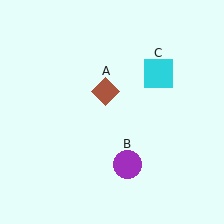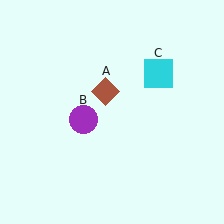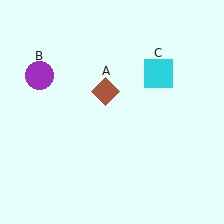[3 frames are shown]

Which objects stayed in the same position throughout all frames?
Brown diamond (object A) and cyan square (object C) remained stationary.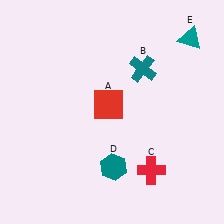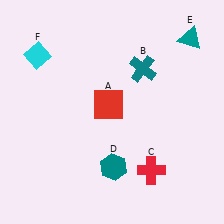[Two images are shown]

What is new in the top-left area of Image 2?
A cyan diamond (F) was added in the top-left area of Image 2.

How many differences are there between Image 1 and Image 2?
There is 1 difference between the two images.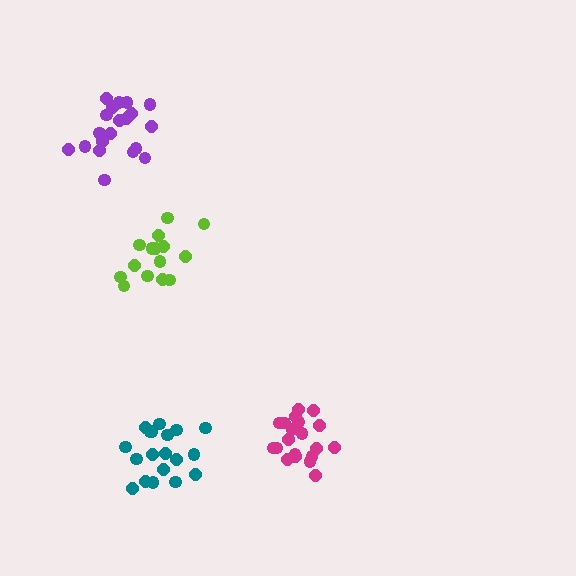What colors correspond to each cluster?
The clusters are colored: teal, purple, lime, magenta.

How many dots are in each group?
Group 1: 19 dots, Group 2: 21 dots, Group 3: 15 dots, Group 4: 20 dots (75 total).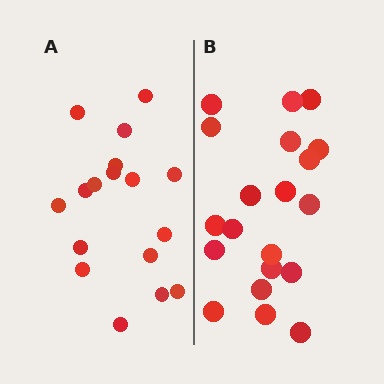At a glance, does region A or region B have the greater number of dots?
Region B (the right region) has more dots.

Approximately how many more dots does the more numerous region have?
Region B has just a few more — roughly 2 or 3 more dots than region A.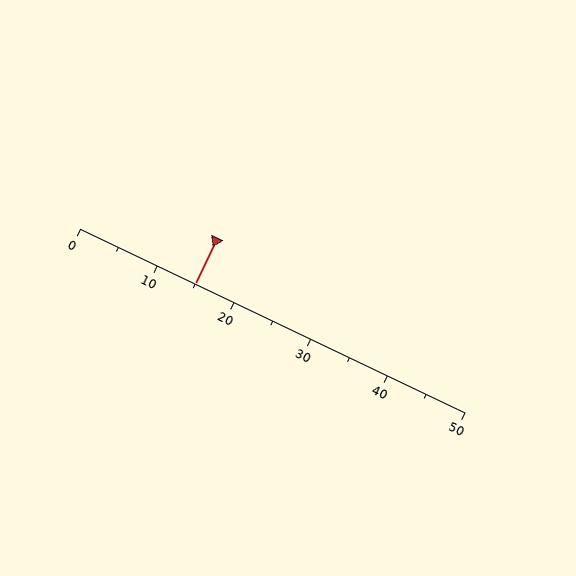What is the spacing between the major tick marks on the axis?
The major ticks are spaced 10 apart.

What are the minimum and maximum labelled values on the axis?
The axis runs from 0 to 50.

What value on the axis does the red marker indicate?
The marker indicates approximately 15.